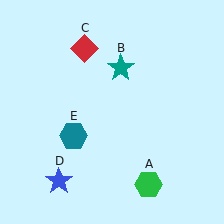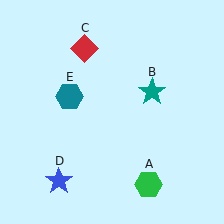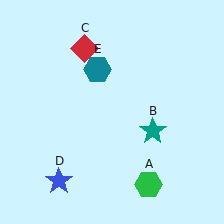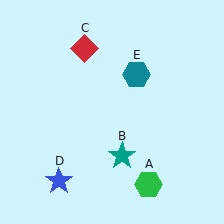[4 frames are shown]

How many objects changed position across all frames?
2 objects changed position: teal star (object B), teal hexagon (object E).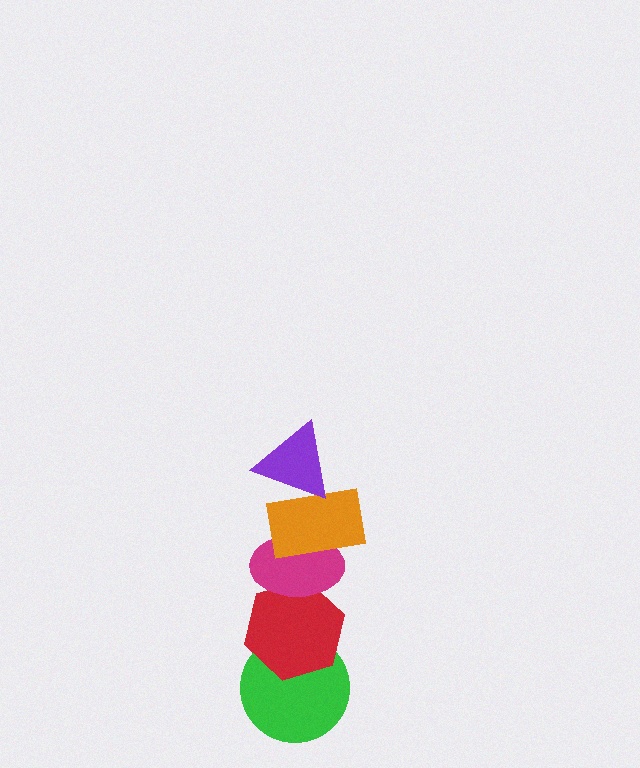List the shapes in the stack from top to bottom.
From top to bottom: the purple triangle, the orange rectangle, the magenta ellipse, the red hexagon, the green circle.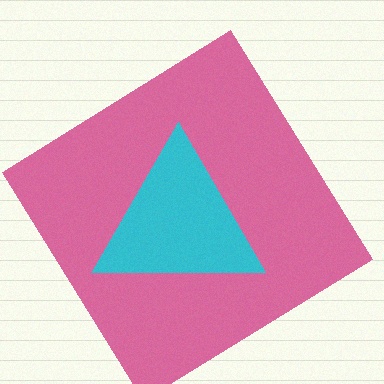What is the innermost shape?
The cyan triangle.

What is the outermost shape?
The pink diamond.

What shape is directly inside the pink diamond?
The cyan triangle.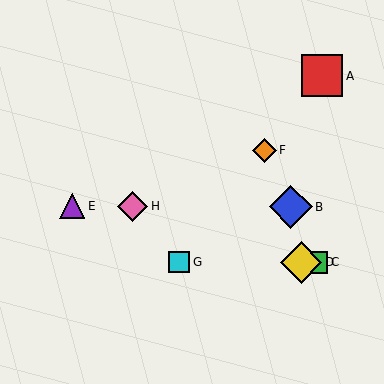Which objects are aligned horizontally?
Objects C, D, G are aligned horizontally.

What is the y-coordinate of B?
Object B is at y≈207.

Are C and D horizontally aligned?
Yes, both are at y≈262.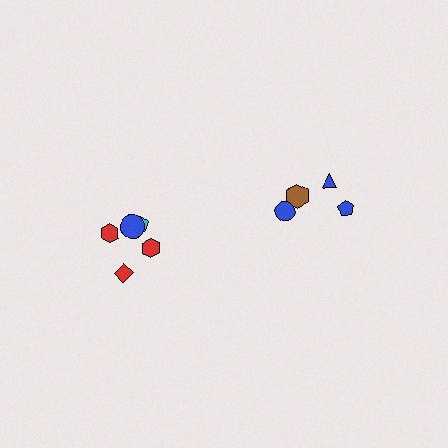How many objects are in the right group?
There are 4 objects.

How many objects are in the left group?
There are 6 objects.